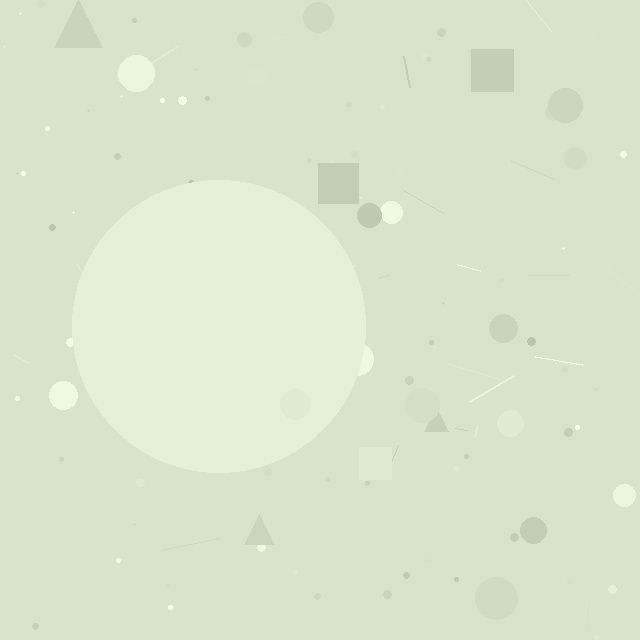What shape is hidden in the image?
A circle is hidden in the image.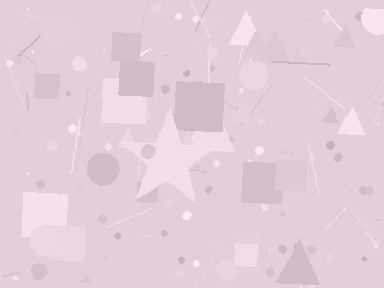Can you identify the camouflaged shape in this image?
The camouflaged shape is a star.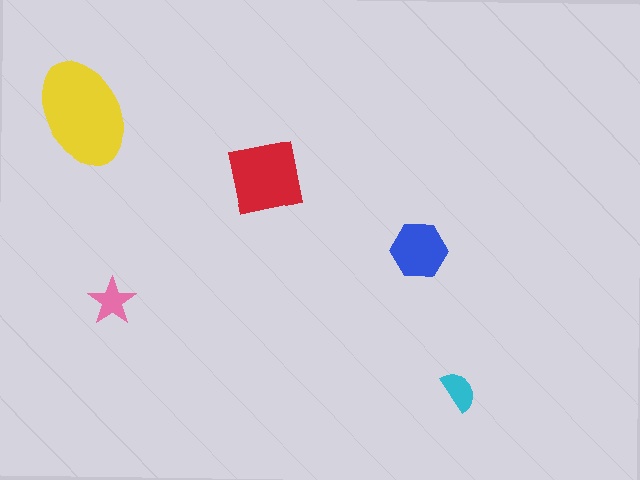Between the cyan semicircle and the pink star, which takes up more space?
The pink star.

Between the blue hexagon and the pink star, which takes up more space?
The blue hexagon.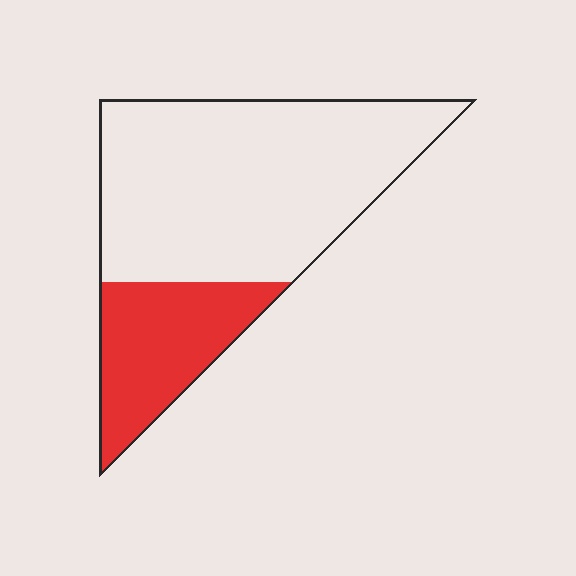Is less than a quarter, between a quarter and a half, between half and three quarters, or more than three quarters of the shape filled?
Between a quarter and a half.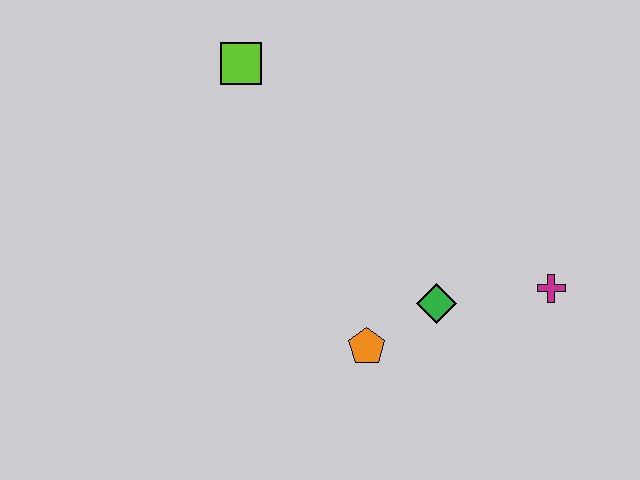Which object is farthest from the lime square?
The magenta cross is farthest from the lime square.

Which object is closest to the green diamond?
The orange pentagon is closest to the green diamond.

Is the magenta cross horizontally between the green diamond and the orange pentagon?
No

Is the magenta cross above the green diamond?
Yes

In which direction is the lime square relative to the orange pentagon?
The lime square is above the orange pentagon.